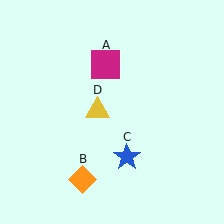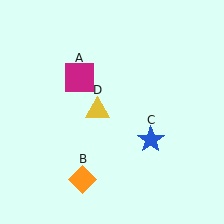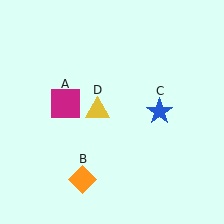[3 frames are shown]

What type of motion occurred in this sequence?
The magenta square (object A), blue star (object C) rotated counterclockwise around the center of the scene.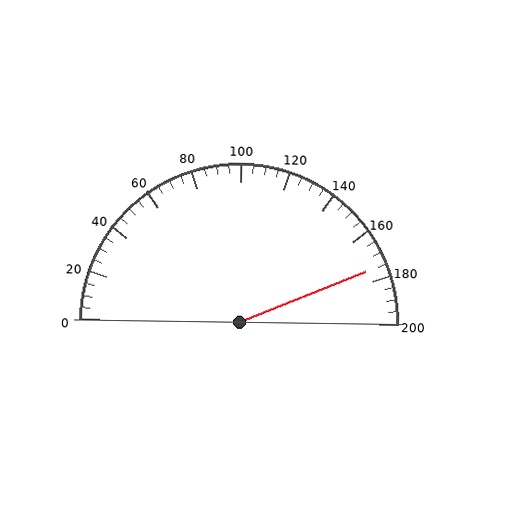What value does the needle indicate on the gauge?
The needle indicates approximately 175.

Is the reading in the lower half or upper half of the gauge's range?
The reading is in the upper half of the range (0 to 200).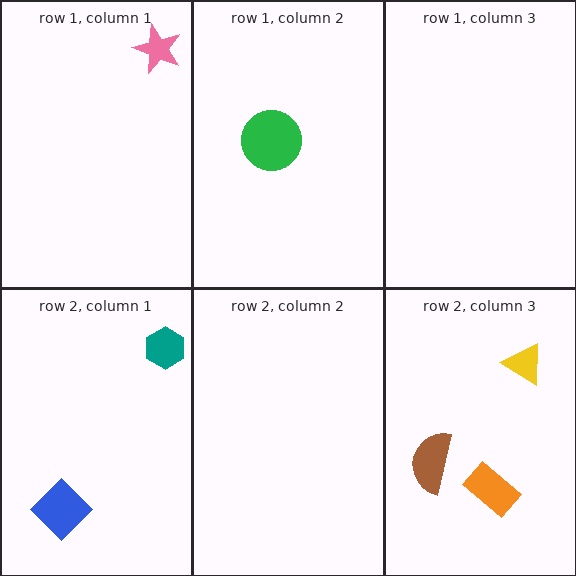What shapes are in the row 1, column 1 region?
The pink star.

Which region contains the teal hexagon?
The row 2, column 1 region.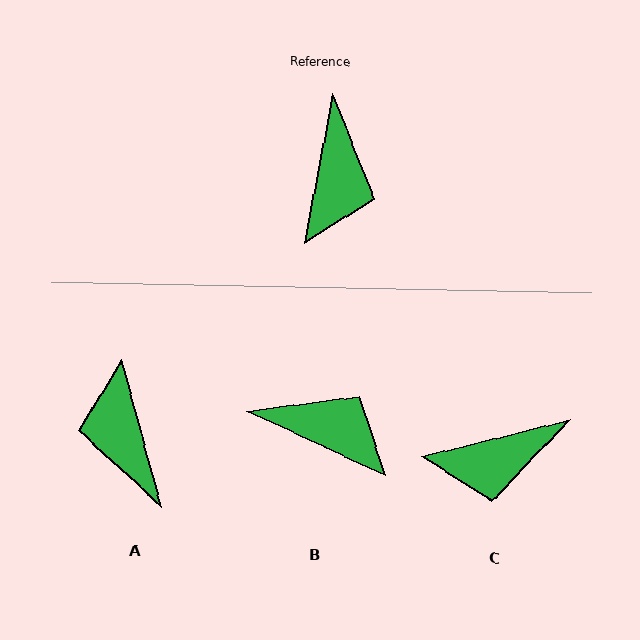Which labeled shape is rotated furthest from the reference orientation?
A, about 154 degrees away.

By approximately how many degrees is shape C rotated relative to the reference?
Approximately 65 degrees clockwise.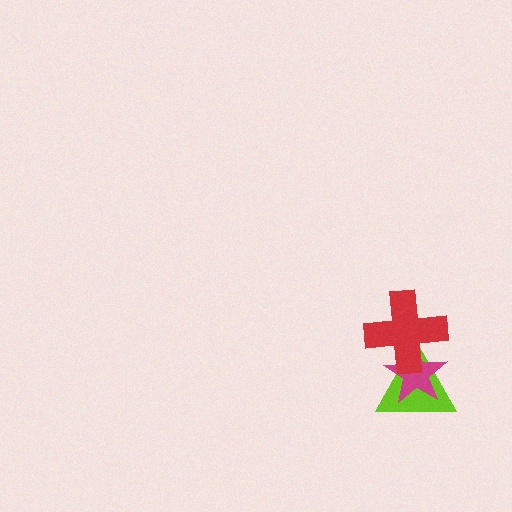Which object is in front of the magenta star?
The red cross is in front of the magenta star.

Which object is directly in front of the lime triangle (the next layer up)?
The magenta star is directly in front of the lime triangle.